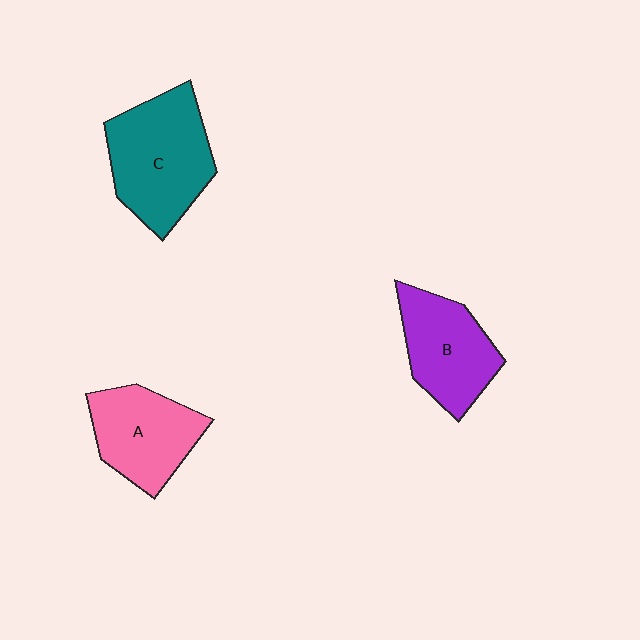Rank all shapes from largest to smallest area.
From largest to smallest: C (teal), A (pink), B (purple).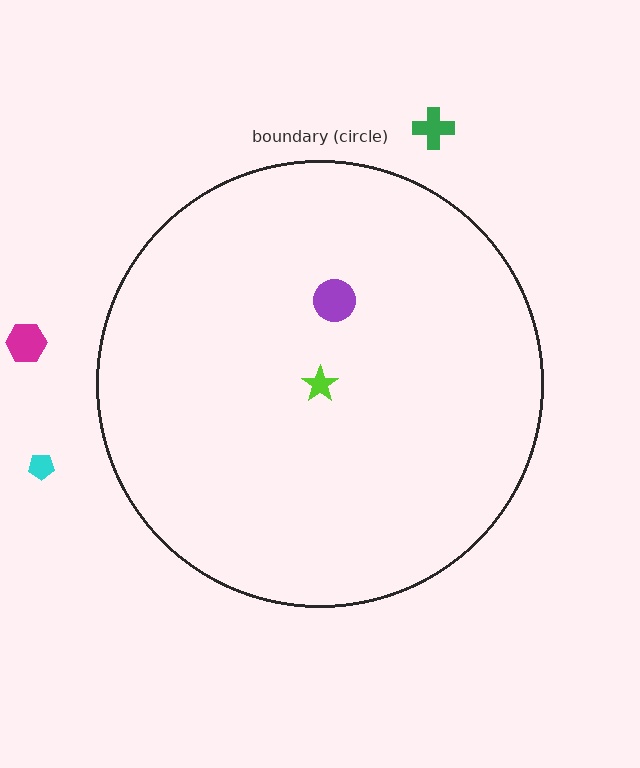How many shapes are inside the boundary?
2 inside, 3 outside.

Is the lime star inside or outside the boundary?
Inside.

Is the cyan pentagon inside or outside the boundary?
Outside.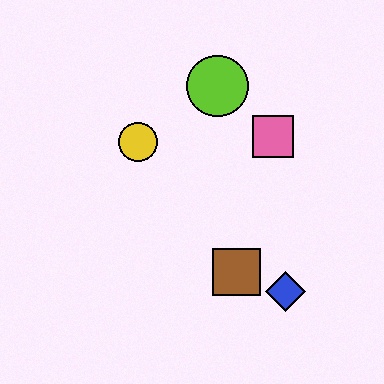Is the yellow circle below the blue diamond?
No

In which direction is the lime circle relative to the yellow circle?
The lime circle is to the right of the yellow circle.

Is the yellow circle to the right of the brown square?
No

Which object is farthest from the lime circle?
The blue diamond is farthest from the lime circle.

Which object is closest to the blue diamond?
The brown square is closest to the blue diamond.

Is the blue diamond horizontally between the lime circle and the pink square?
No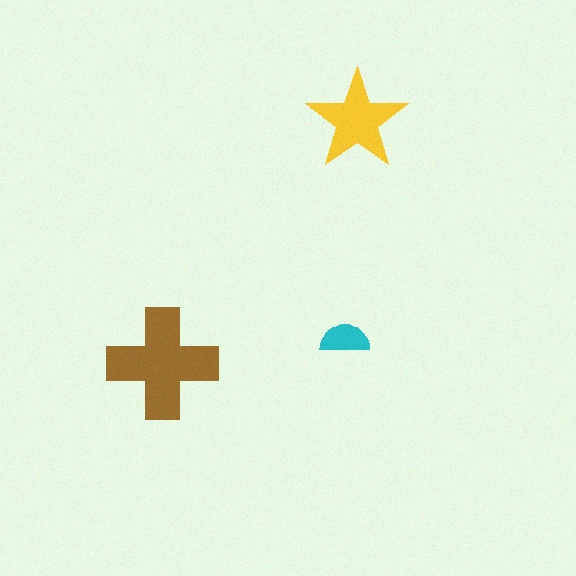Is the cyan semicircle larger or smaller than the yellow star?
Smaller.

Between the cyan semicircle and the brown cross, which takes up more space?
The brown cross.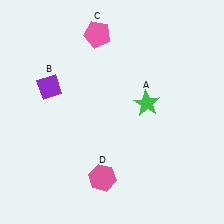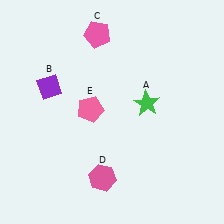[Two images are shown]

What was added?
A pink pentagon (E) was added in Image 2.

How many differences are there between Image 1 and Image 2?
There is 1 difference between the two images.